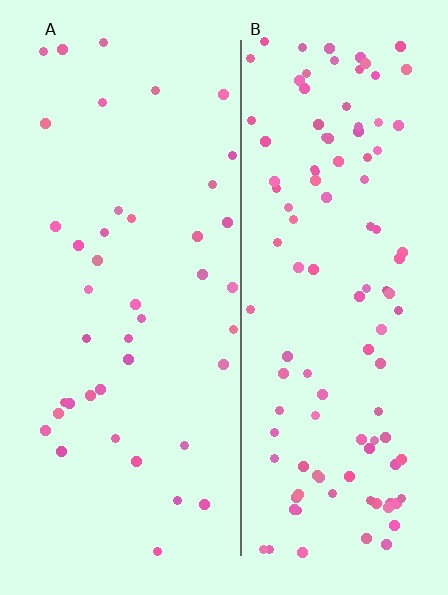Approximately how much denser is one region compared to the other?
Approximately 2.6× — region B over region A.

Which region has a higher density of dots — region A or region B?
B (the right).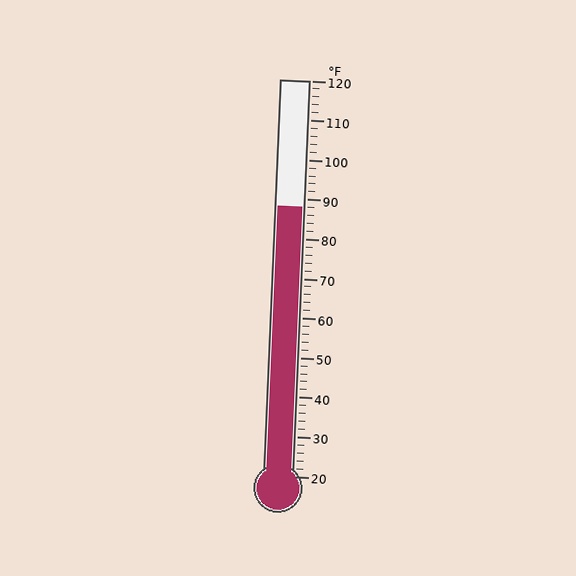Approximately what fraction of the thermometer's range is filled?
The thermometer is filled to approximately 70% of its range.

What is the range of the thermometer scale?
The thermometer scale ranges from 20°F to 120°F.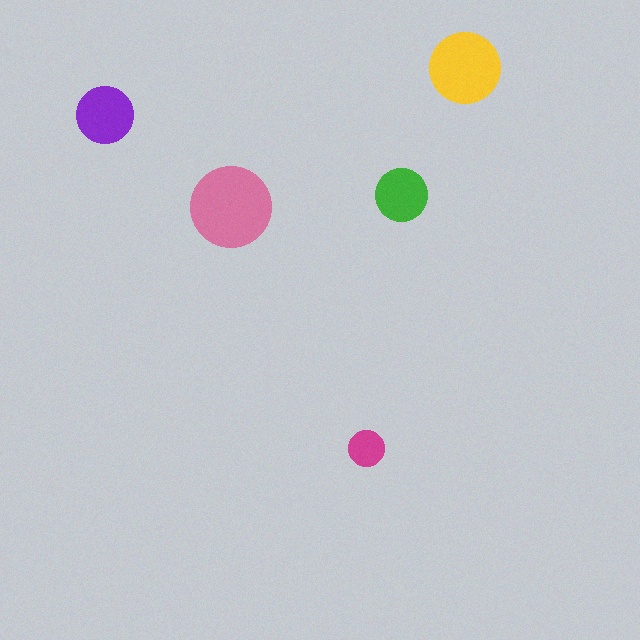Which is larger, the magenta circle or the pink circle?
The pink one.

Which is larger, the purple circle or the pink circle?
The pink one.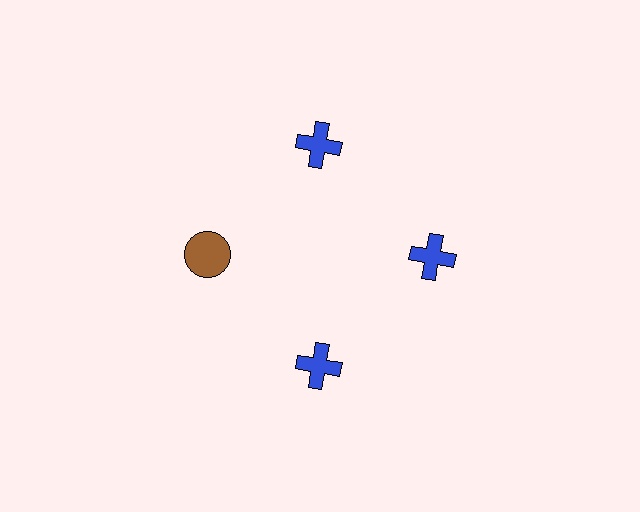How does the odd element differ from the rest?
It differs in both color (brown instead of blue) and shape (circle instead of cross).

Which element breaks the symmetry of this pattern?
The brown circle at roughly the 9 o'clock position breaks the symmetry. All other shapes are blue crosses.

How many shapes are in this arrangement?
There are 4 shapes arranged in a ring pattern.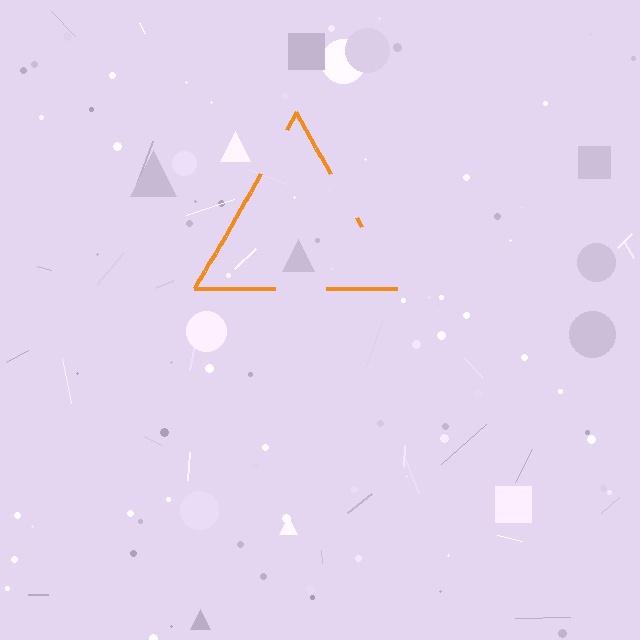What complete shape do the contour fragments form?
The contour fragments form a triangle.